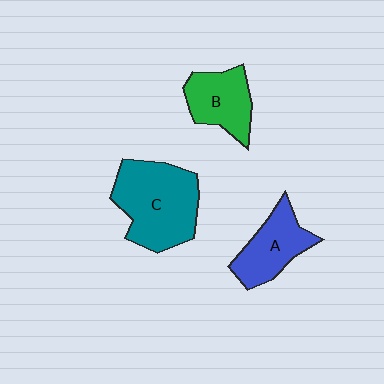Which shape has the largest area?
Shape C (teal).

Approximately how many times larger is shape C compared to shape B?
Approximately 1.7 times.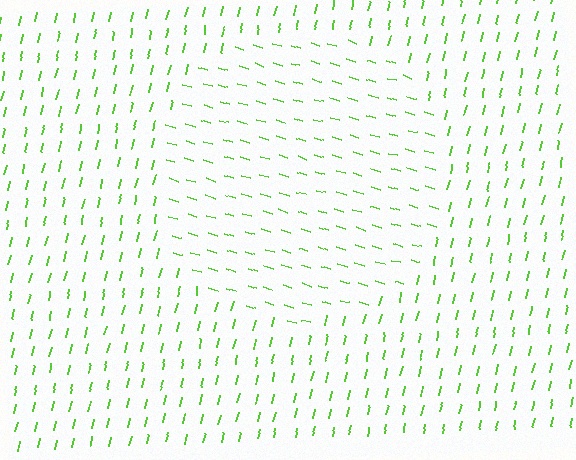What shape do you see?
I see a circle.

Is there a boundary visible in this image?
Yes, there is a texture boundary formed by a change in line orientation.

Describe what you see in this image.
The image is filled with small lime line segments. A circle region in the image has lines oriented differently from the surrounding lines, creating a visible texture boundary.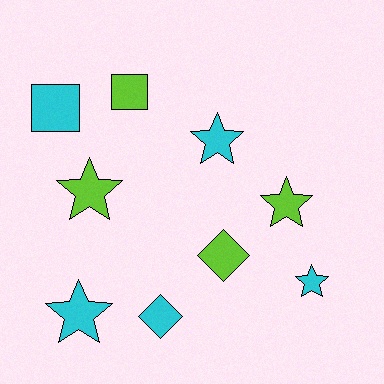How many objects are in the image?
There are 9 objects.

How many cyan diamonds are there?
There is 1 cyan diamond.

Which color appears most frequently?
Cyan, with 5 objects.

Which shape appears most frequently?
Star, with 5 objects.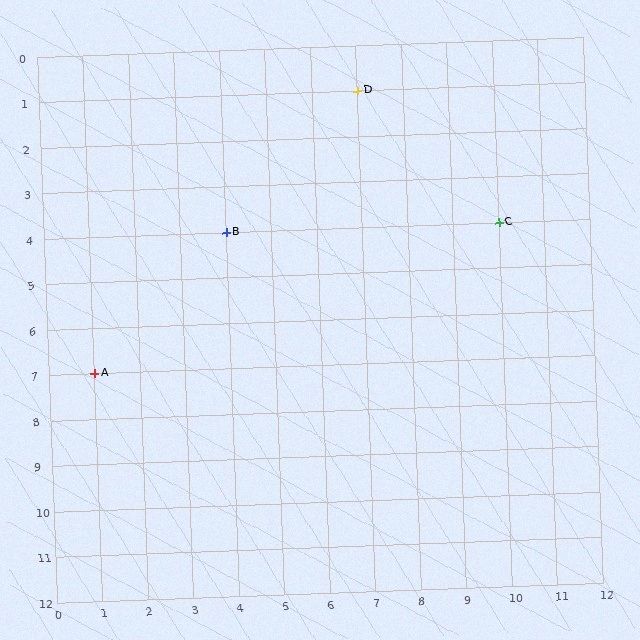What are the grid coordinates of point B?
Point B is at grid coordinates (4, 4).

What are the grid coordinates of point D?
Point D is at grid coordinates (7, 1).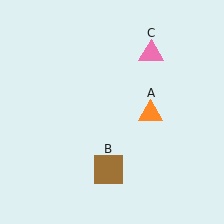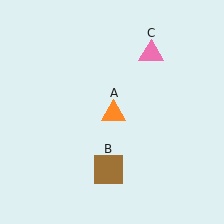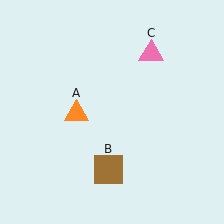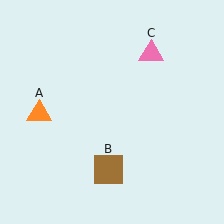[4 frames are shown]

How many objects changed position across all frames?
1 object changed position: orange triangle (object A).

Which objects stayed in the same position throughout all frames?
Brown square (object B) and pink triangle (object C) remained stationary.